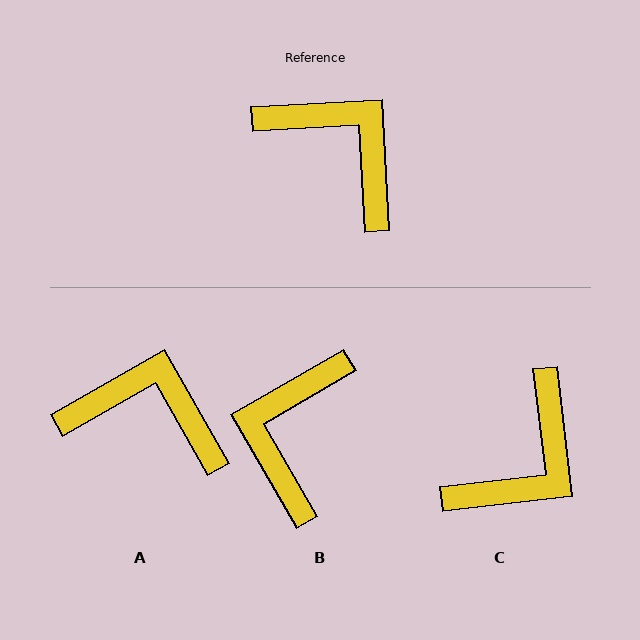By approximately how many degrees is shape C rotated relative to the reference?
Approximately 87 degrees clockwise.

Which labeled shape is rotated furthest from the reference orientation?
B, about 117 degrees away.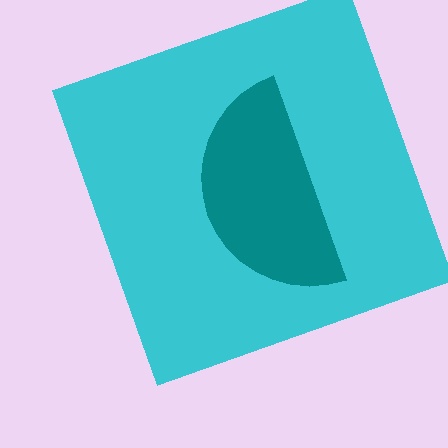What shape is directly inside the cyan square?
The teal semicircle.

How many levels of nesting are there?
2.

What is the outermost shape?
The cyan square.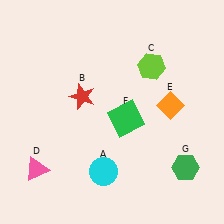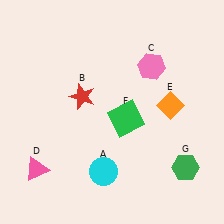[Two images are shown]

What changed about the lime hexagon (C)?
In Image 1, C is lime. In Image 2, it changed to pink.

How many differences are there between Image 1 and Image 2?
There is 1 difference between the two images.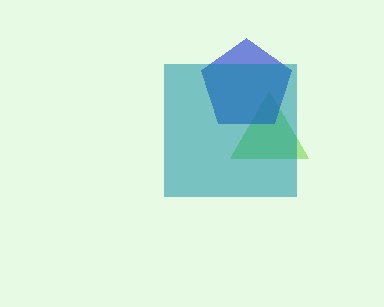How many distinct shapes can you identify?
There are 3 distinct shapes: a lime triangle, a blue pentagon, a teal square.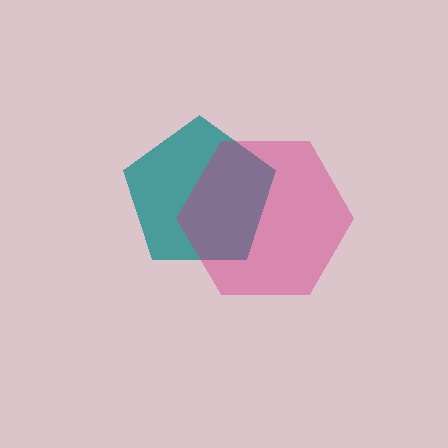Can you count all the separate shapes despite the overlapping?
Yes, there are 2 separate shapes.